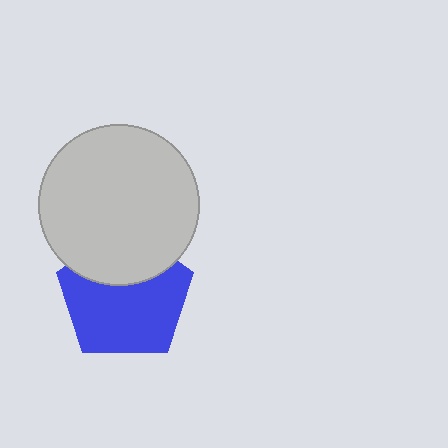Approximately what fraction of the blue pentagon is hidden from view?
Roughly 32% of the blue pentagon is hidden behind the light gray circle.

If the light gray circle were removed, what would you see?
You would see the complete blue pentagon.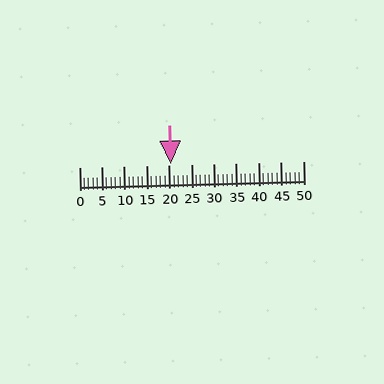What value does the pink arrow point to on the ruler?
The pink arrow points to approximately 20.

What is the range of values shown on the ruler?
The ruler shows values from 0 to 50.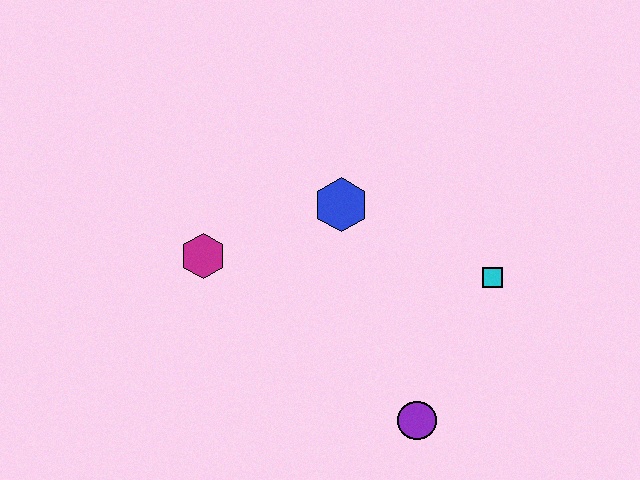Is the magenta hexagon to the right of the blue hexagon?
No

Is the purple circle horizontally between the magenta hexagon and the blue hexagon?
No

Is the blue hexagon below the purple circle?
No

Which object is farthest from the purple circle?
The magenta hexagon is farthest from the purple circle.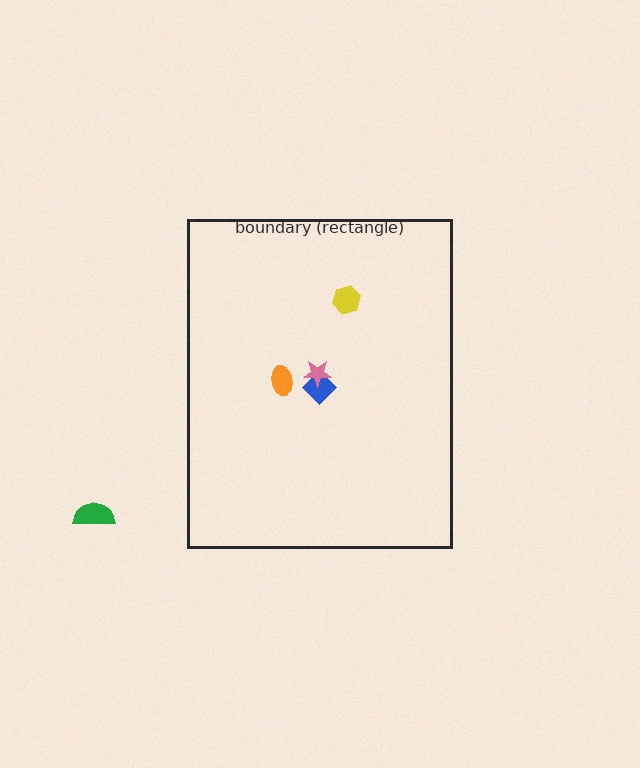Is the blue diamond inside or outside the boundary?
Inside.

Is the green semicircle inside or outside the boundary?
Outside.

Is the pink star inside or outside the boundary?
Inside.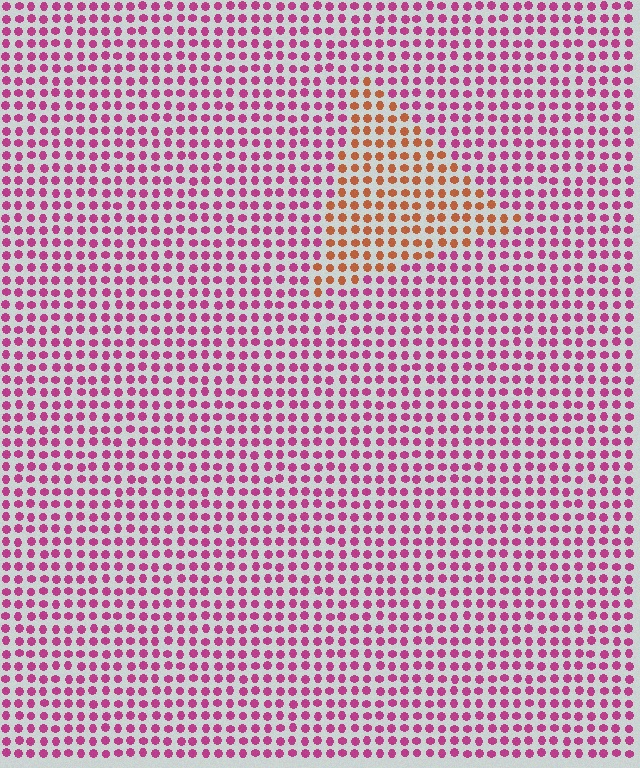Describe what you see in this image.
The image is filled with small magenta elements in a uniform arrangement. A triangle-shaped region is visible where the elements are tinted to a slightly different hue, forming a subtle color boundary.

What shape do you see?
I see a triangle.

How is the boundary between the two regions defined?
The boundary is defined purely by a slight shift in hue (about 54 degrees). Spacing, size, and orientation are identical on both sides.